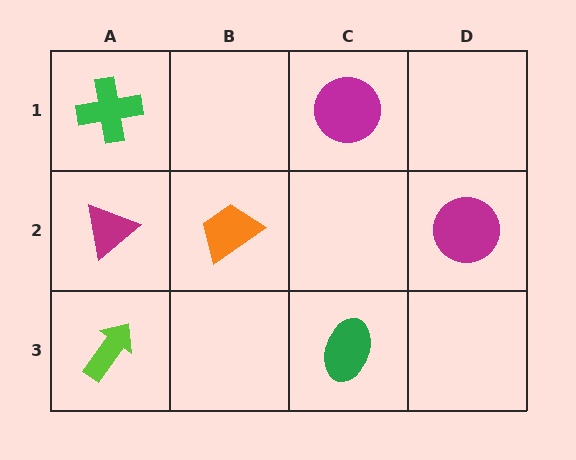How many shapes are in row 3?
2 shapes.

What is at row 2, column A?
A magenta triangle.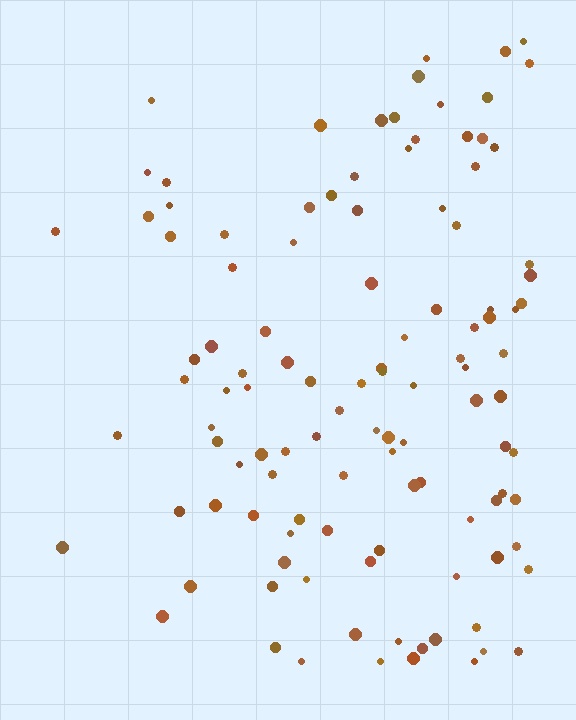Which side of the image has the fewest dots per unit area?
The left.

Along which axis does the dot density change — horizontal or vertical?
Horizontal.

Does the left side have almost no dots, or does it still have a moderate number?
Still a moderate number, just noticeably fewer than the right.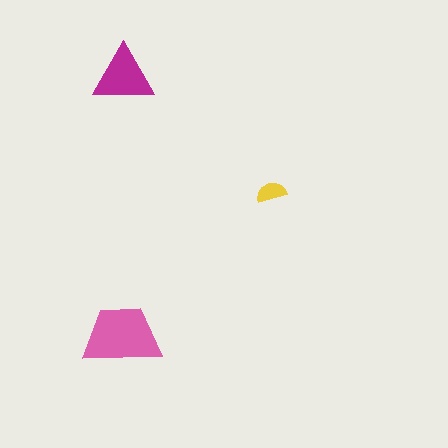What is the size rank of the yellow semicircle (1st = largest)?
3rd.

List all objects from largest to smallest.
The pink trapezoid, the magenta triangle, the yellow semicircle.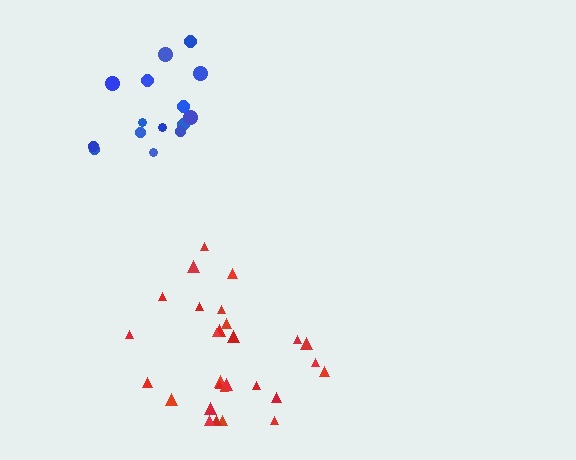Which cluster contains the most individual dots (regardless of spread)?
Red (28).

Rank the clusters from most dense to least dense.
blue, red.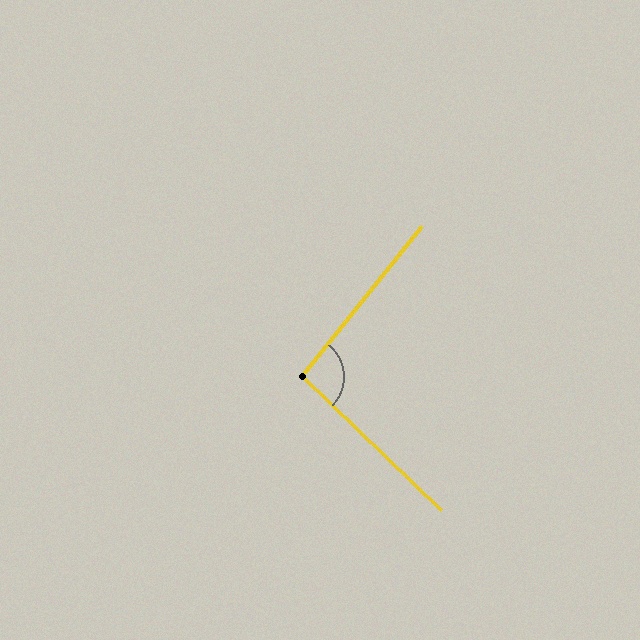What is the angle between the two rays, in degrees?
Approximately 96 degrees.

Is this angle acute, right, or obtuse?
It is obtuse.